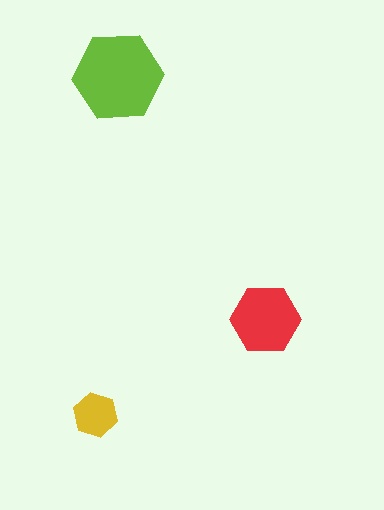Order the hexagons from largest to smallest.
the lime one, the red one, the yellow one.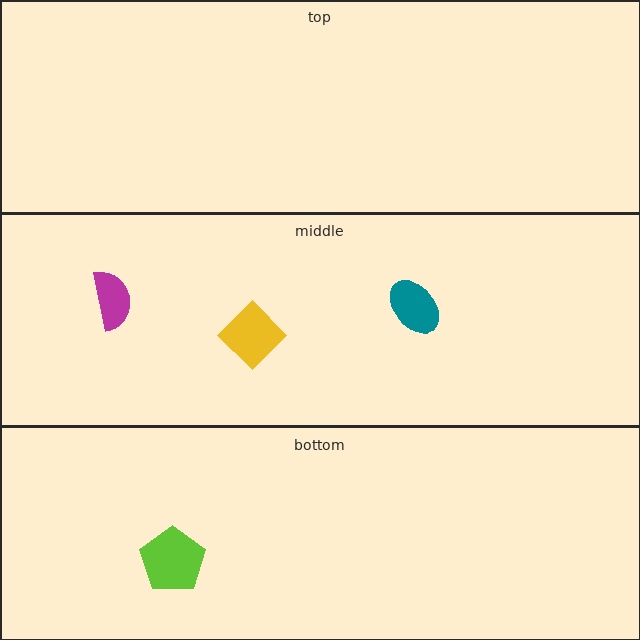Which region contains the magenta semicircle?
The middle region.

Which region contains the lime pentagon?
The bottom region.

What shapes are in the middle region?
The teal ellipse, the magenta semicircle, the yellow diamond.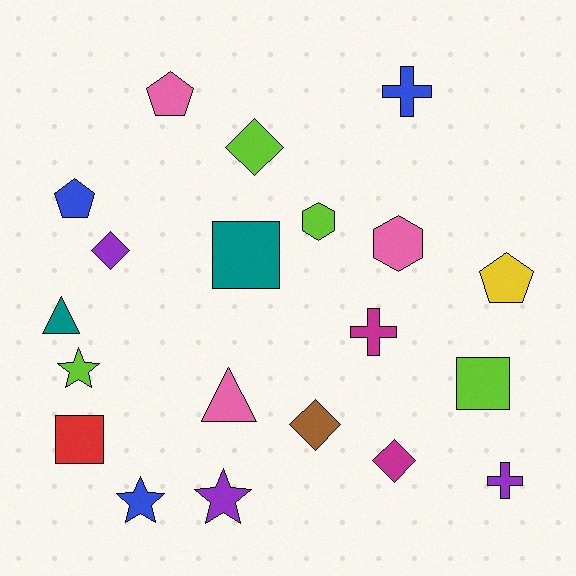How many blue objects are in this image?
There are 3 blue objects.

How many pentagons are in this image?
There are 3 pentagons.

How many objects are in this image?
There are 20 objects.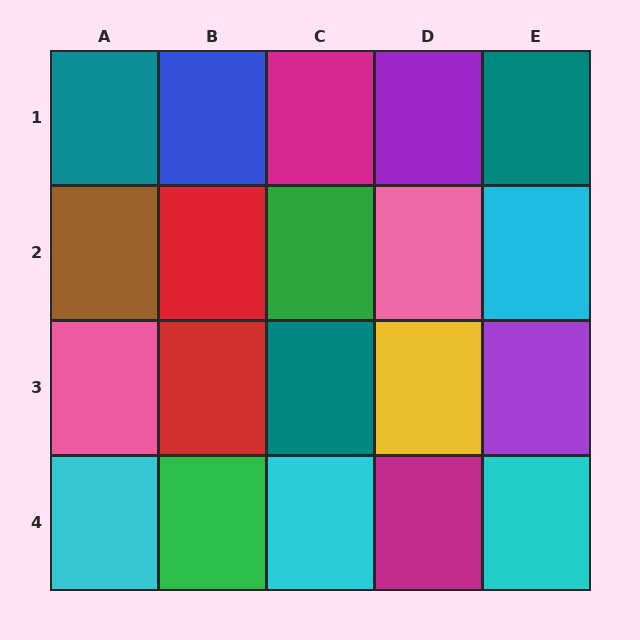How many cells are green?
2 cells are green.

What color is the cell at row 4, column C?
Cyan.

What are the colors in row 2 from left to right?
Brown, red, green, pink, cyan.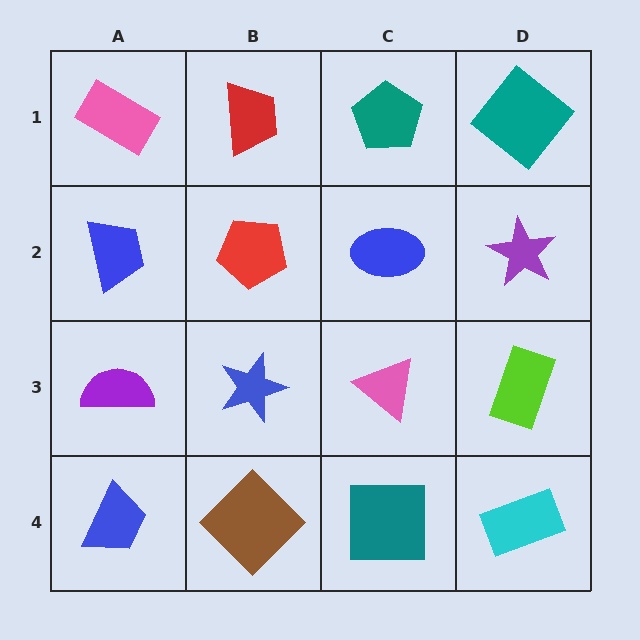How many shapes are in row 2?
4 shapes.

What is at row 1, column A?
A pink rectangle.